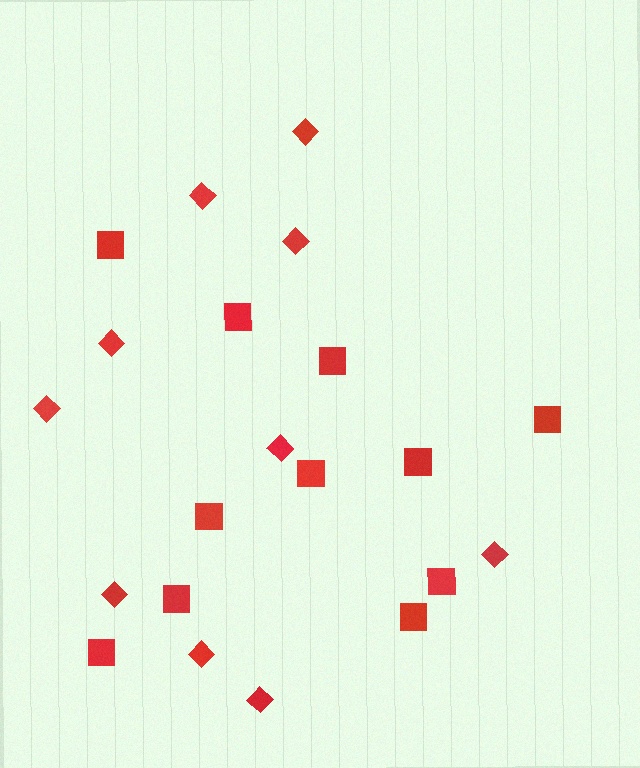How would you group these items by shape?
There are 2 groups: one group of diamonds (10) and one group of squares (11).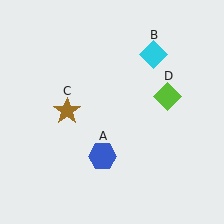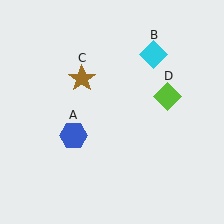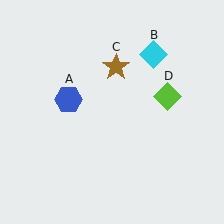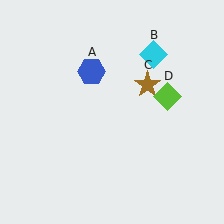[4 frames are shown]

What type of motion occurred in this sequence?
The blue hexagon (object A), brown star (object C) rotated clockwise around the center of the scene.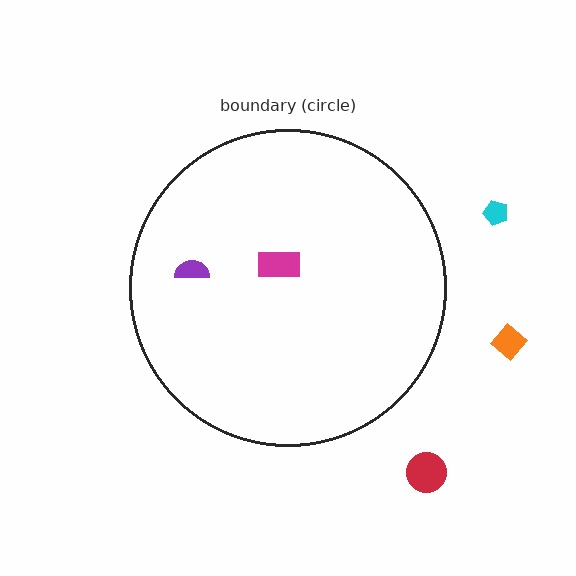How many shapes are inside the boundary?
2 inside, 3 outside.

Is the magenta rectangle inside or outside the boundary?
Inside.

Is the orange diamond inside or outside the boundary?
Outside.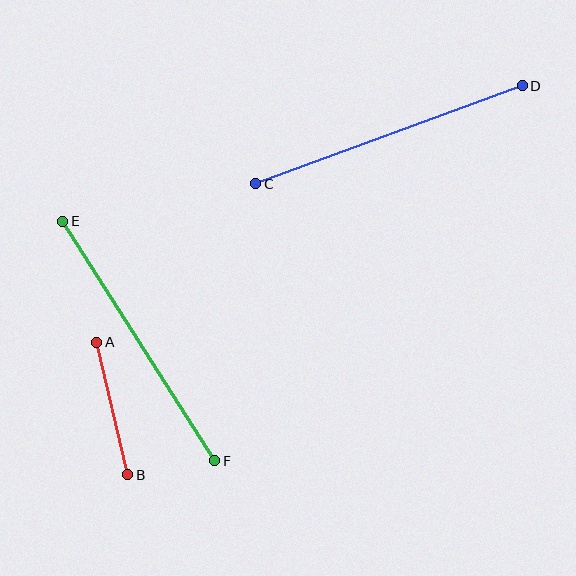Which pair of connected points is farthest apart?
Points E and F are farthest apart.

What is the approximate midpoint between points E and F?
The midpoint is at approximately (139, 341) pixels.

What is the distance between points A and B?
The distance is approximately 136 pixels.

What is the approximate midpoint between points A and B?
The midpoint is at approximately (112, 409) pixels.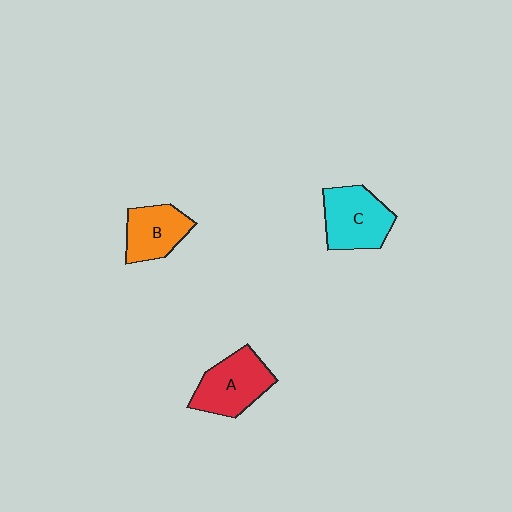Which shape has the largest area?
Shape A (red).